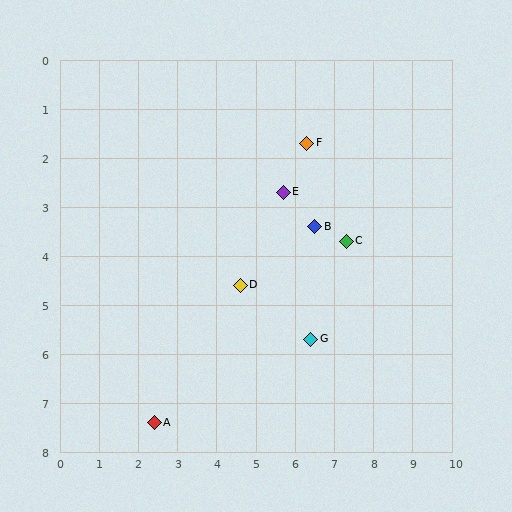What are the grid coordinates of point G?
Point G is at approximately (6.4, 5.7).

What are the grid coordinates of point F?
Point F is at approximately (6.3, 1.7).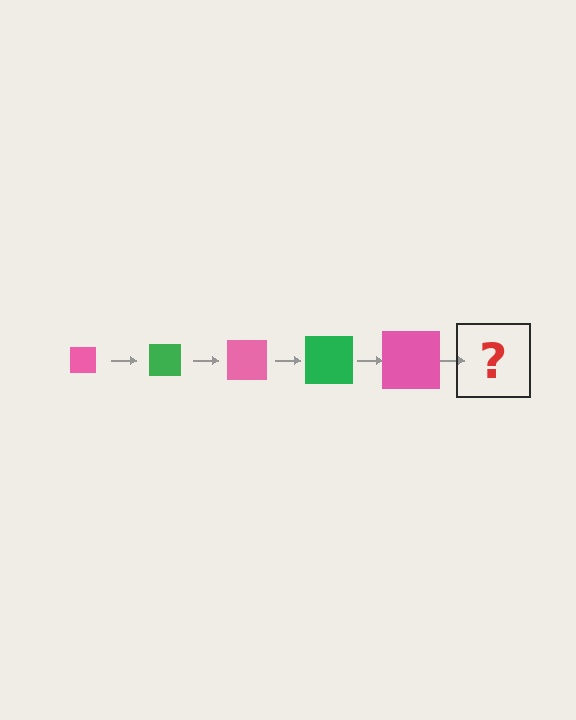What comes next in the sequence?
The next element should be a green square, larger than the previous one.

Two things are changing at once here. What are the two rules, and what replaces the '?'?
The two rules are that the square grows larger each step and the color cycles through pink and green. The '?' should be a green square, larger than the previous one.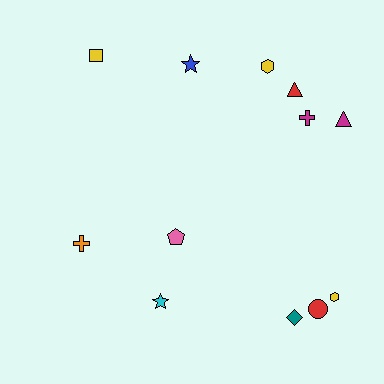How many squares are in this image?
There is 1 square.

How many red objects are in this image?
There are 2 red objects.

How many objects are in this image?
There are 12 objects.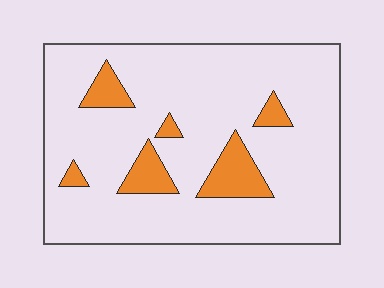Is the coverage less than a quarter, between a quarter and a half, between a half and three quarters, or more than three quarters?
Less than a quarter.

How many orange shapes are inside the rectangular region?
6.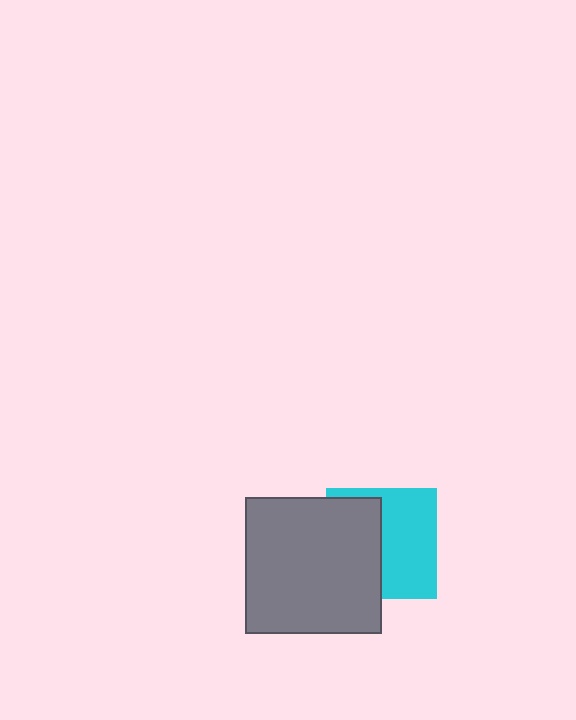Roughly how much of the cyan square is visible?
About half of it is visible (roughly 54%).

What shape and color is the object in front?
The object in front is a gray square.